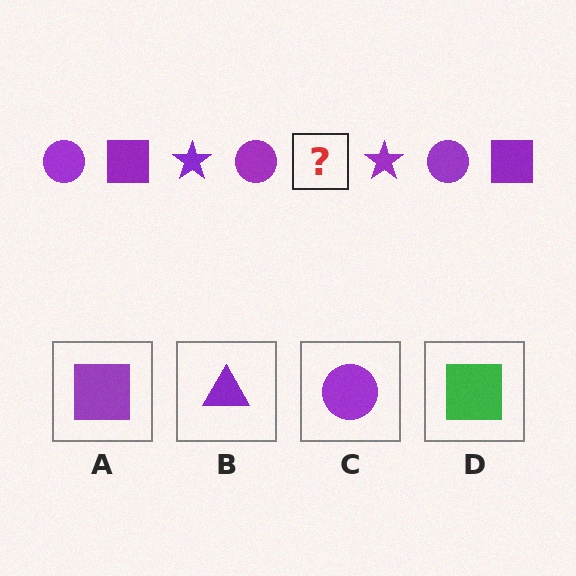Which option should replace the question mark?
Option A.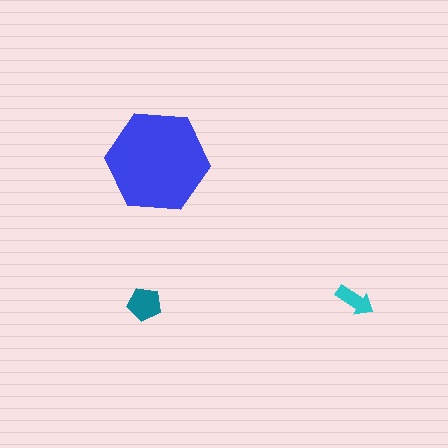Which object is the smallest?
The cyan arrow.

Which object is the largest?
The blue hexagon.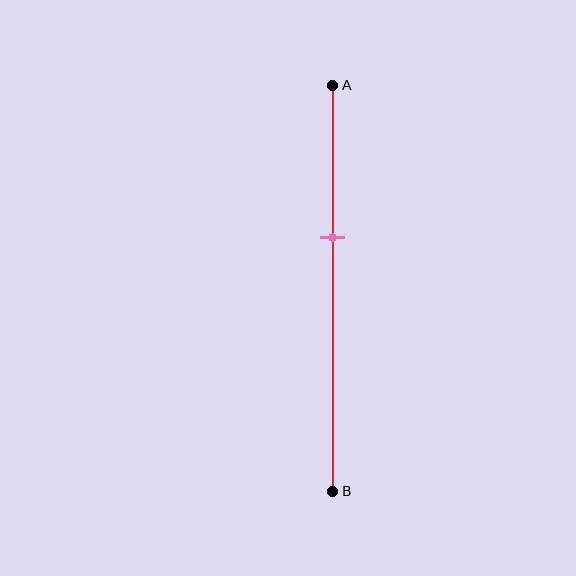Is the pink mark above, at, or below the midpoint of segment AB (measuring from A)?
The pink mark is above the midpoint of segment AB.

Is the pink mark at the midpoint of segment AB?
No, the mark is at about 35% from A, not at the 50% midpoint.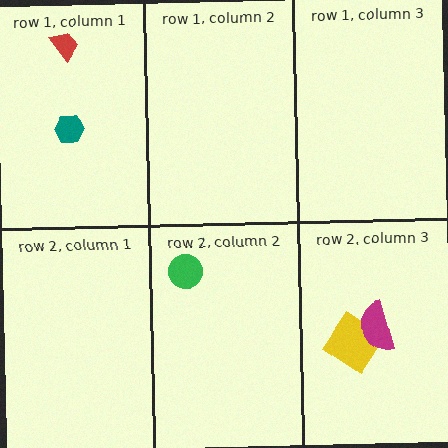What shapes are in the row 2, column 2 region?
The green circle.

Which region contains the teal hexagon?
The row 1, column 1 region.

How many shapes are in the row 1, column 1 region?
2.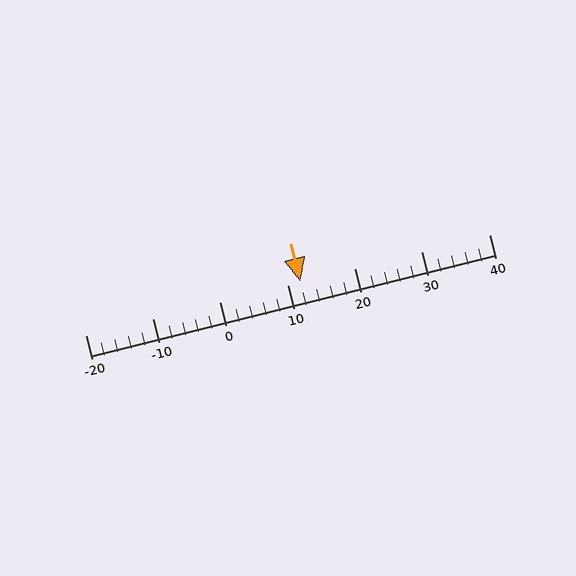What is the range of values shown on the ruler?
The ruler shows values from -20 to 40.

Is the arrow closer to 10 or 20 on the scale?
The arrow is closer to 10.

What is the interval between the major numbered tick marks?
The major tick marks are spaced 10 units apart.